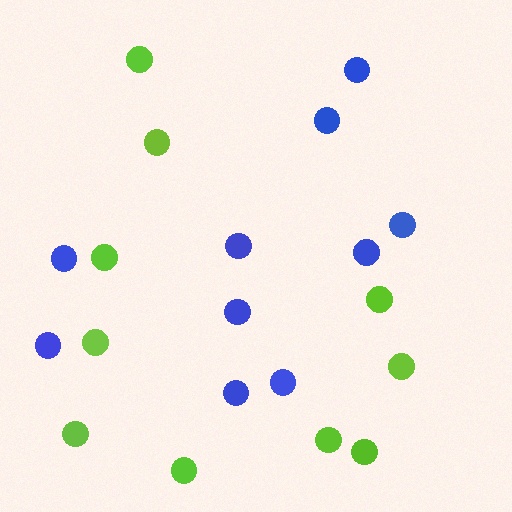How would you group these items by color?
There are 2 groups: one group of blue circles (10) and one group of lime circles (10).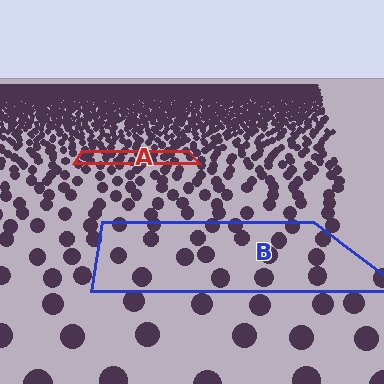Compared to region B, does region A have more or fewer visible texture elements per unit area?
Region A has more texture elements per unit area — they are packed more densely because it is farther away.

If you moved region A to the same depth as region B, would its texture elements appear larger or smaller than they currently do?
They would appear larger. At a closer depth, the same texture elements are projected at a bigger on-screen size.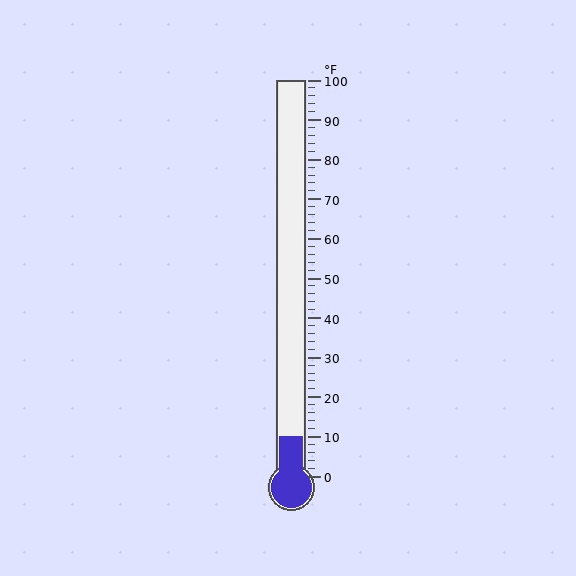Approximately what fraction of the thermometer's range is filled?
The thermometer is filled to approximately 10% of its range.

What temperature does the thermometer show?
The thermometer shows approximately 10°F.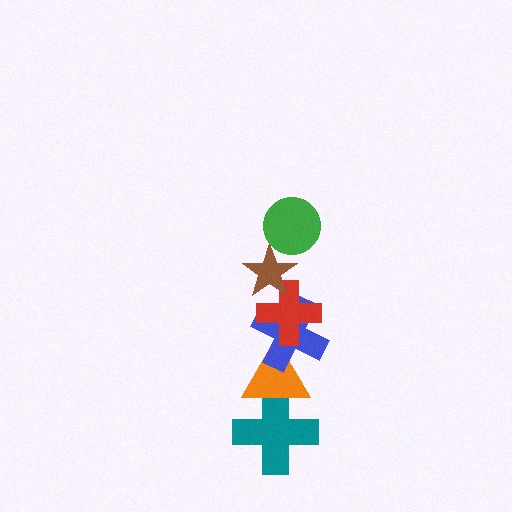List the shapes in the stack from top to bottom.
From top to bottom: the green circle, the brown star, the red cross, the blue cross, the orange triangle, the teal cross.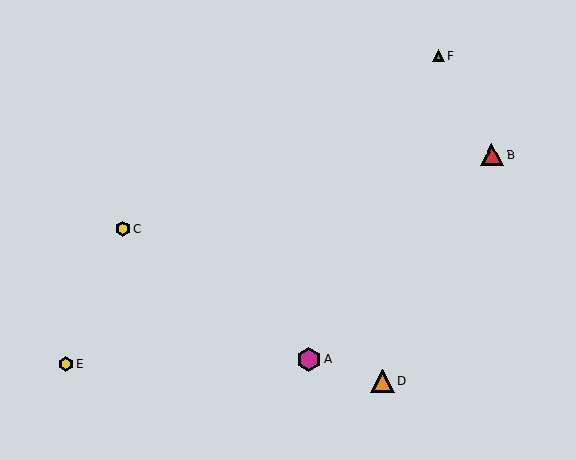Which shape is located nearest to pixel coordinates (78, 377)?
The yellow hexagon (labeled E) at (66, 365) is nearest to that location.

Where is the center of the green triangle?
The center of the green triangle is at (438, 56).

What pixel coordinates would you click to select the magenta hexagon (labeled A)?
Click at (309, 359) to select the magenta hexagon A.